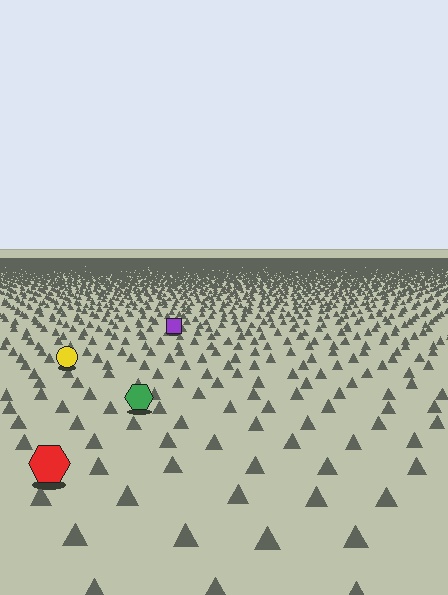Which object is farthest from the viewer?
The purple square is farthest from the viewer. It appears smaller and the ground texture around it is denser.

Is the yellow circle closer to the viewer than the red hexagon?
No. The red hexagon is closer — you can tell from the texture gradient: the ground texture is coarser near it.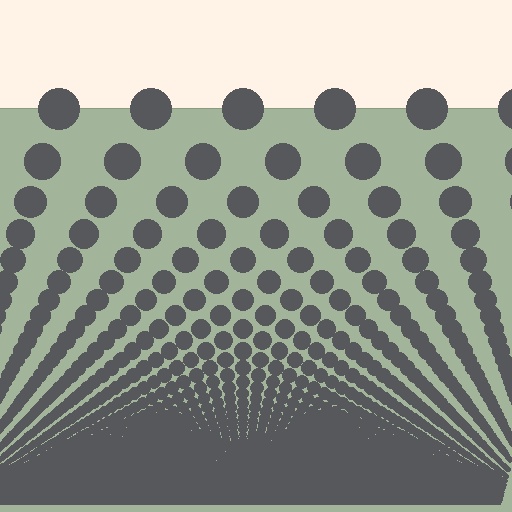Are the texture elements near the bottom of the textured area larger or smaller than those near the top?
Smaller. The gradient is inverted — elements near the bottom are smaller and denser.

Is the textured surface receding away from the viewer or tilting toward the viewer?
The surface appears to tilt toward the viewer. Texture elements get larger and sparser toward the top.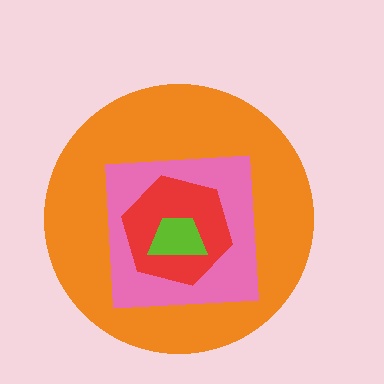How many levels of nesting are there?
4.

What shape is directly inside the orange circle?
The pink square.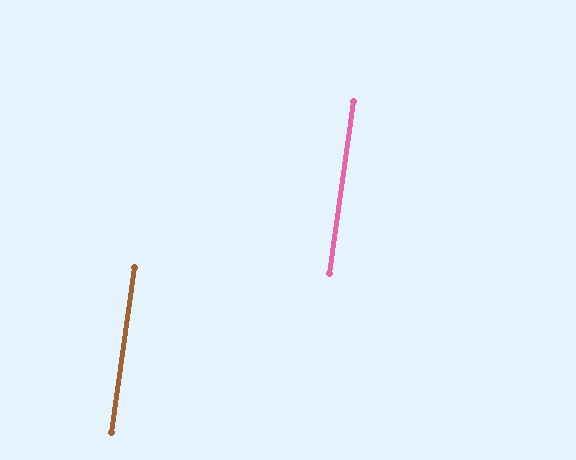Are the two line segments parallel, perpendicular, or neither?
Parallel — their directions differ by only 0.0°.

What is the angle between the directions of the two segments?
Approximately 0 degrees.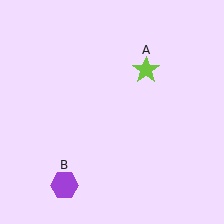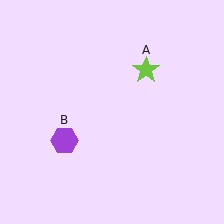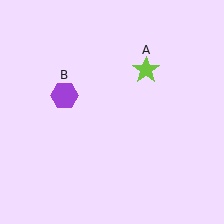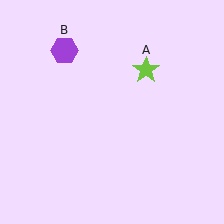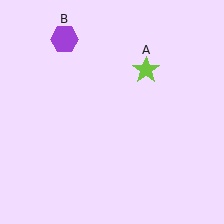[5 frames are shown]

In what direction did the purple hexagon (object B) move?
The purple hexagon (object B) moved up.